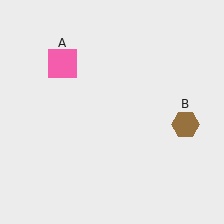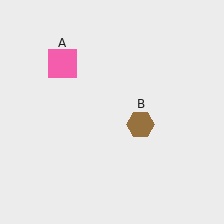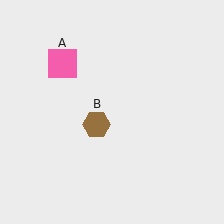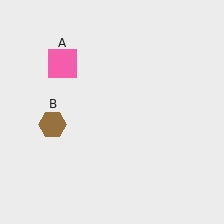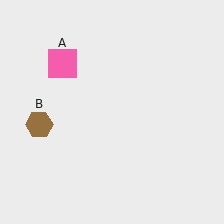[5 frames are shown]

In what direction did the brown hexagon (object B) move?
The brown hexagon (object B) moved left.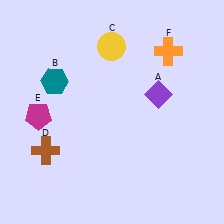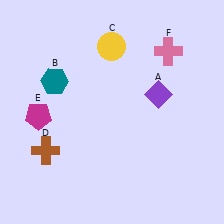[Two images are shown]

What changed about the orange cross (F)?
In Image 1, F is orange. In Image 2, it changed to pink.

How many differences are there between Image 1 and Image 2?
There is 1 difference between the two images.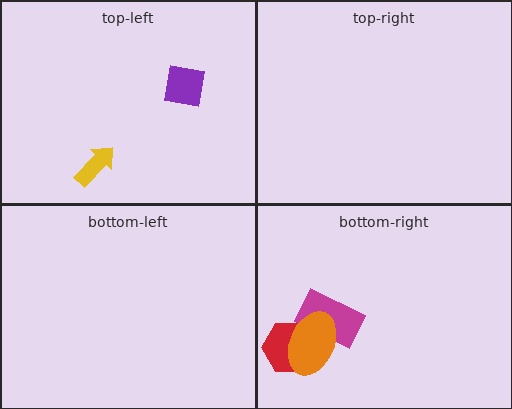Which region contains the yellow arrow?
The top-left region.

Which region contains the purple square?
The top-left region.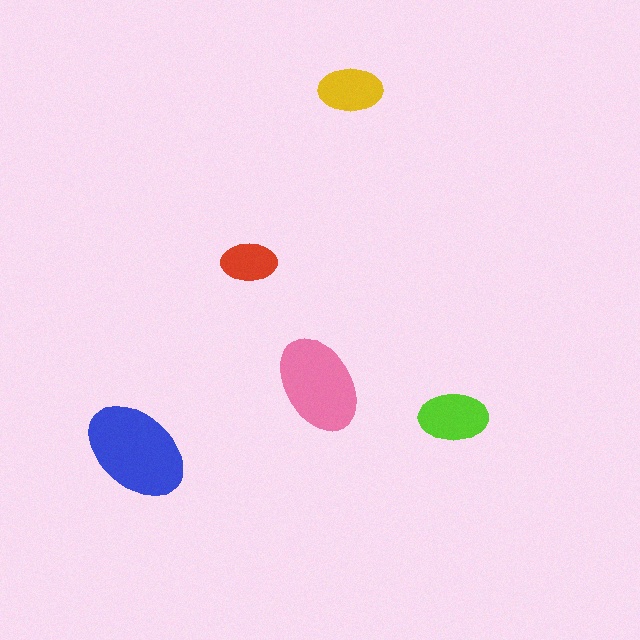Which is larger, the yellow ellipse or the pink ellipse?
The pink one.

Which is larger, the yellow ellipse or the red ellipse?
The yellow one.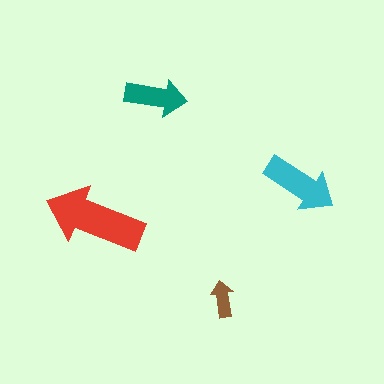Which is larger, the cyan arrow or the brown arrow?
The cyan one.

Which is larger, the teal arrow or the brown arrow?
The teal one.